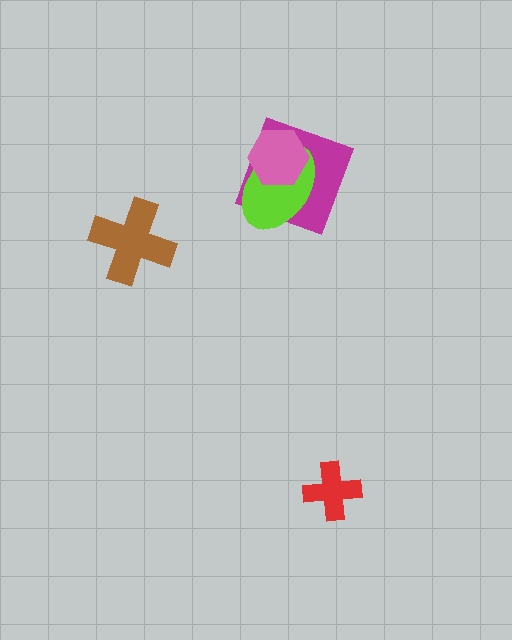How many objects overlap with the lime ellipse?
2 objects overlap with the lime ellipse.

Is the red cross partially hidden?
No, no other shape covers it.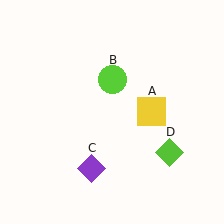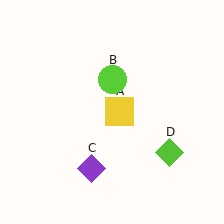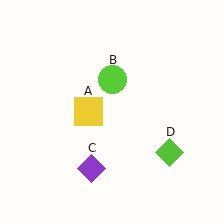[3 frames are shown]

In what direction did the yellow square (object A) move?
The yellow square (object A) moved left.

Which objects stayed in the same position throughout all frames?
Lime circle (object B) and purple diamond (object C) and lime diamond (object D) remained stationary.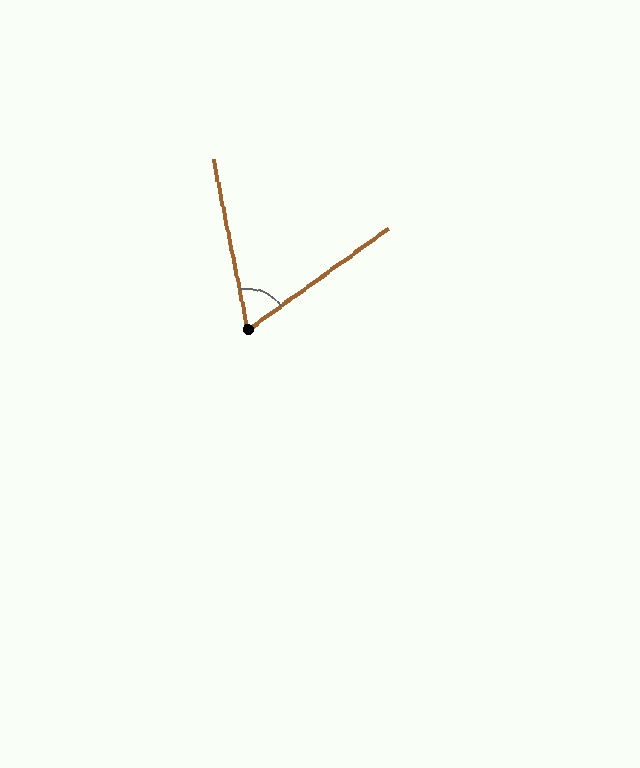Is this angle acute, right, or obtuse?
It is acute.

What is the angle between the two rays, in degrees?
Approximately 65 degrees.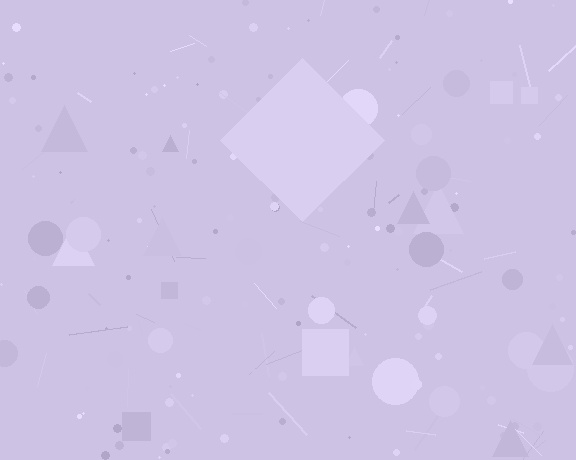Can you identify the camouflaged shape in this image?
The camouflaged shape is a diamond.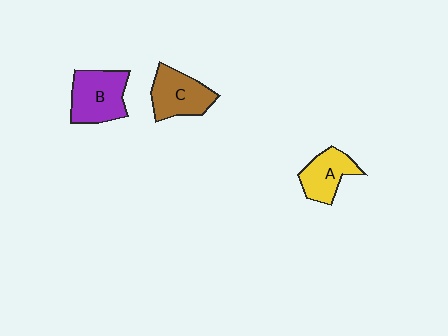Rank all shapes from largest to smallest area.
From largest to smallest: B (purple), C (brown), A (yellow).